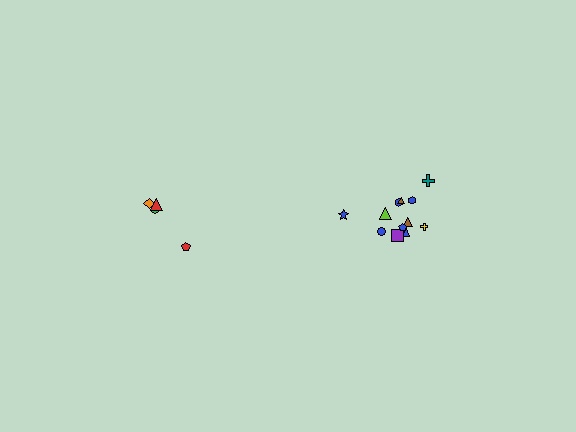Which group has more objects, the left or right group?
The right group.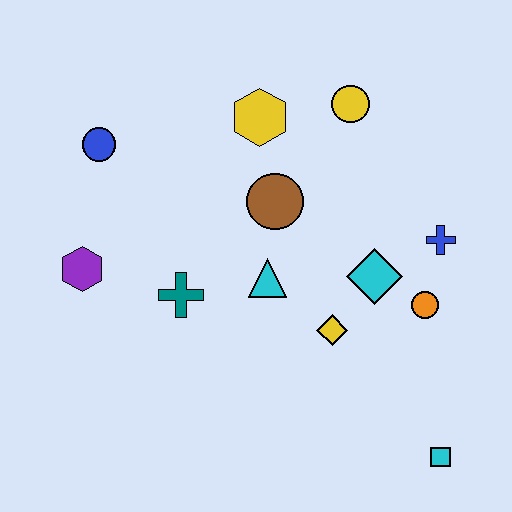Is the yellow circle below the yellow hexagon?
No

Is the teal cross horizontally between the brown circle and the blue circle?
Yes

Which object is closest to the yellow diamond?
The cyan diamond is closest to the yellow diamond.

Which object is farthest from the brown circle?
The cyan square is farthest from the brown circle.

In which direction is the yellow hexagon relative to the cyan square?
The yellow hexagon is above the cyan square.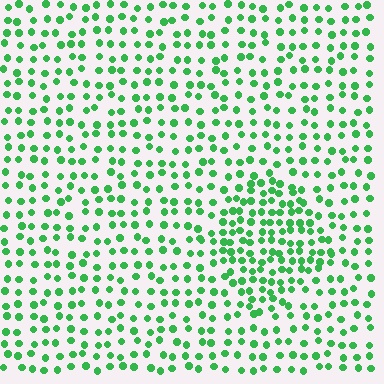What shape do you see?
I see a diamond.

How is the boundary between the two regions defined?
The boundary is defined by a change in element density (approximately 1.7x ratio). All elements are the same color, size, and shape.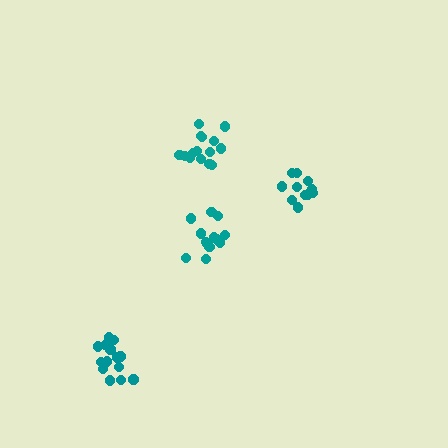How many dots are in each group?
Group 1: 11 dots, Group 2: 15 dots, Group 3: 13 dots, Group 4: 16 dots (55 total).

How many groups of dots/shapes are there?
There are 4 groups.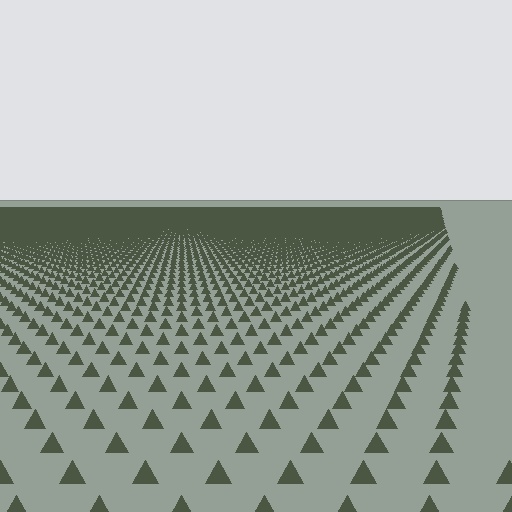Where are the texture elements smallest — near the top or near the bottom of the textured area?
Near the top.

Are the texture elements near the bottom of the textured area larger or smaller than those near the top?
Larger. Near the bottom, elements are closer to the viewer and appear at a bigger on-screen size.